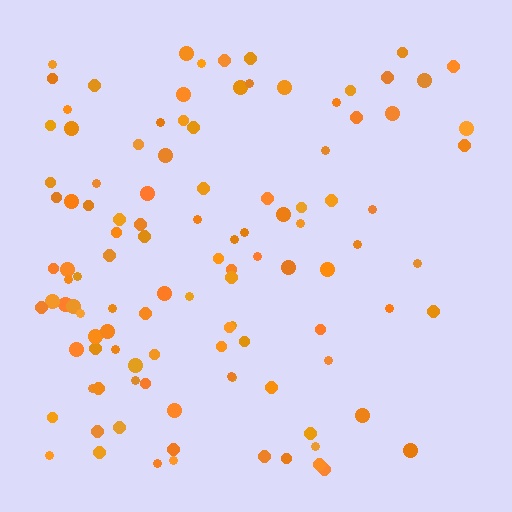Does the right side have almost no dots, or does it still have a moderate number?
Still a moderate number, just noticeably fewer than the left.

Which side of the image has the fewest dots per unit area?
The right.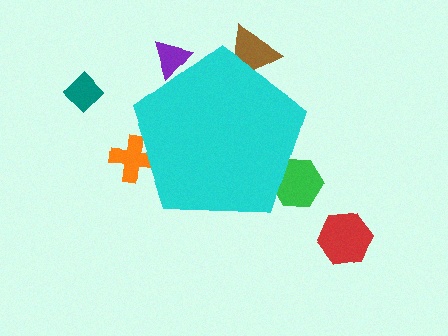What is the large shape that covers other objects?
A cyan pentagon.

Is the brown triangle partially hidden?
Yes, the brown triangle is partially hidden behind the cyan pentagon.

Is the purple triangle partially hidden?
Yes, the purple triangle is partially hidden behind the cyan pentagon.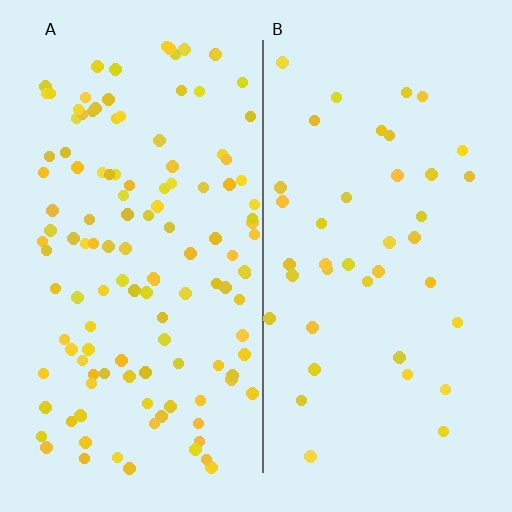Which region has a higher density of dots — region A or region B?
A (the left).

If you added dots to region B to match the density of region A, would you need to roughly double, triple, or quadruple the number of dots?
Approximately triple.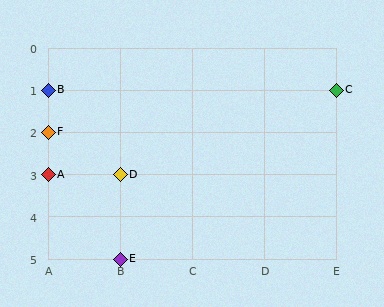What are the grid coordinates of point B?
Point B is at grid coordinates (A, 1).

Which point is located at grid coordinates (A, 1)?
Point B is at (A, 1).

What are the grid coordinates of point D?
Point D is at grid coordinates (B, 3).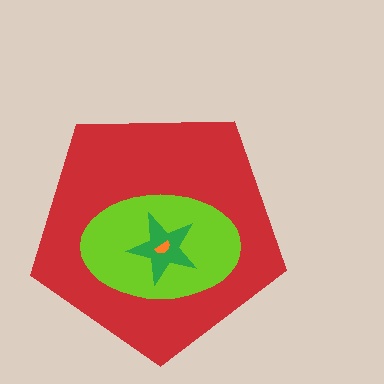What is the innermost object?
The orange semicircle.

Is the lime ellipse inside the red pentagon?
Yes.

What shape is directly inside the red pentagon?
The lime ellipse.